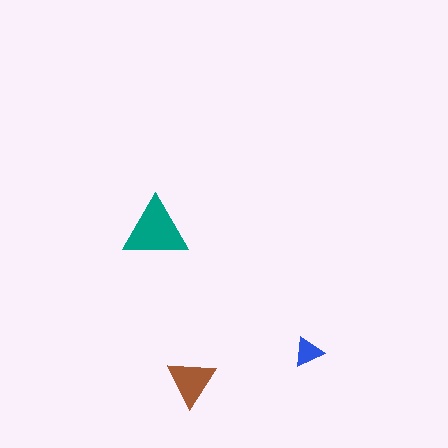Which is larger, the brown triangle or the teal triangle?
The teal one.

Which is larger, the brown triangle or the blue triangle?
The brown one.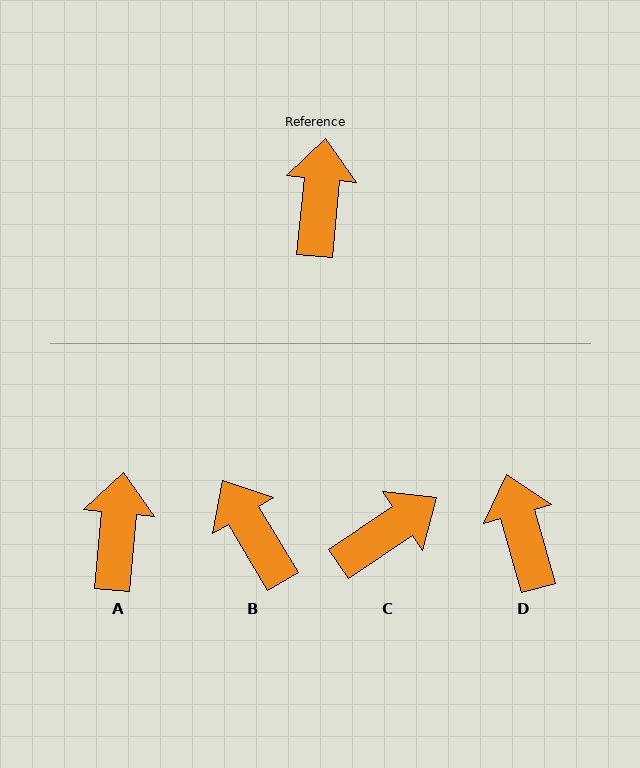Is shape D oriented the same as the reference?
No, it is off by about 21 degrees.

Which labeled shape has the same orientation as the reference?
A.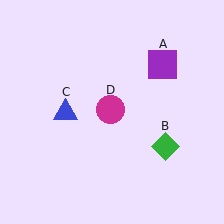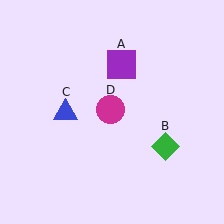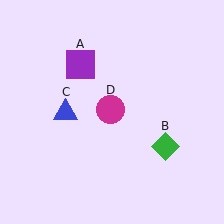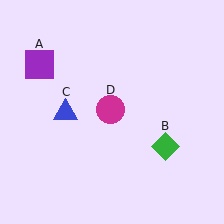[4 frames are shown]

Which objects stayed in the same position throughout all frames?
Green diamond (object B) and blue triangle (object C) and magenta circle (object D) remained stationary.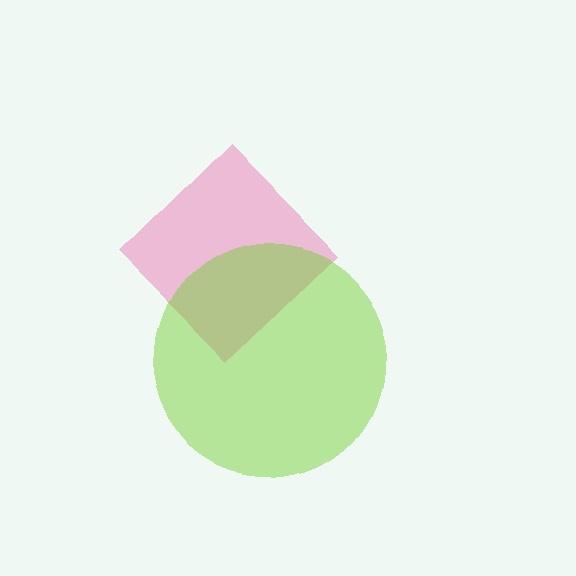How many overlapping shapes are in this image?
There are 2 overlapping shapes in the image.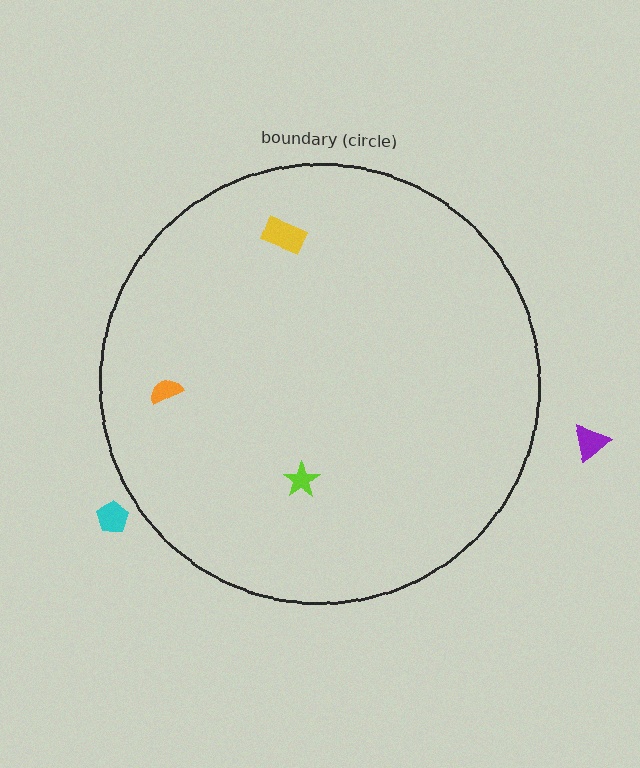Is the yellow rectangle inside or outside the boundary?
Inside.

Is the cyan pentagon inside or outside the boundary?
Outside.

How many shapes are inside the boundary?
3 inside, 2 outside.